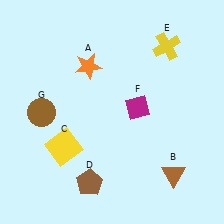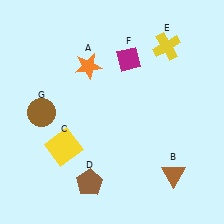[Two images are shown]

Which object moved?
The magenta diamond (F) moved up.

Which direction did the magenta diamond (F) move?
The magenta diamond (F) moved up.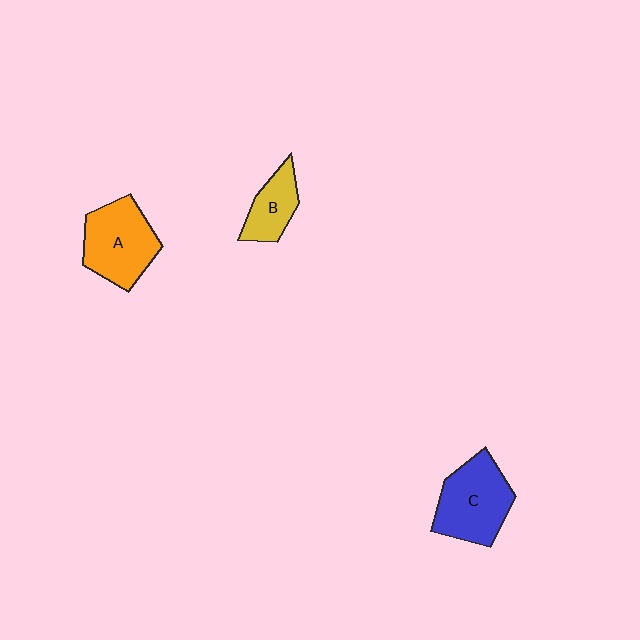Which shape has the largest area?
Shape C (blue).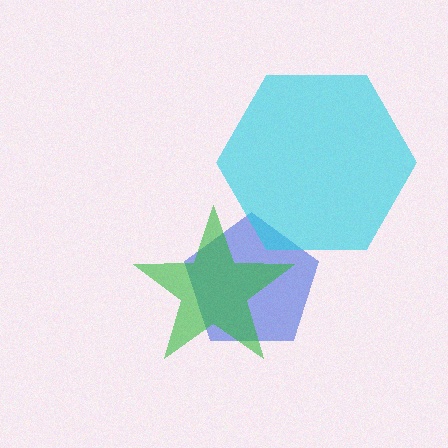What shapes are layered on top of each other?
The layered shapes are: a blue pentagon, a cyan hexagon, a green star.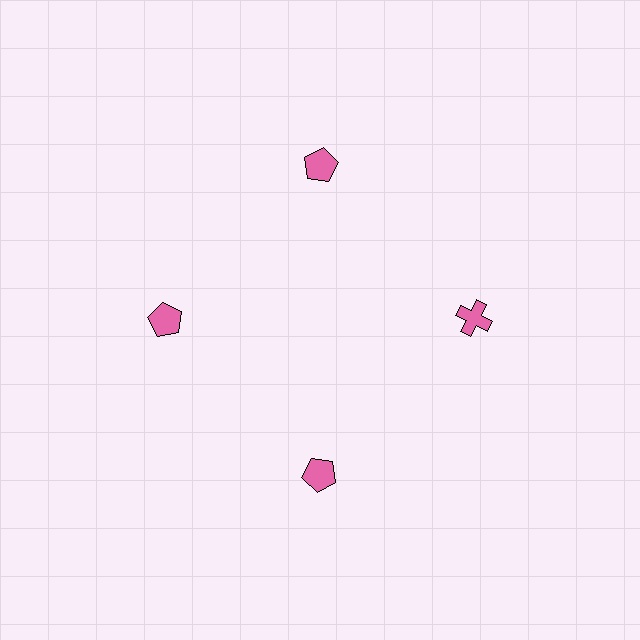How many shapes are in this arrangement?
There are 4 shapes arranged in a ring pattern.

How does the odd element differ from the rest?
It has a different shape: cross instead of pentagon.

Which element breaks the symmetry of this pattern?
The pink cross at roughly the 3 o'clock position breaks the symmetry. All other shapes are pink pentagons.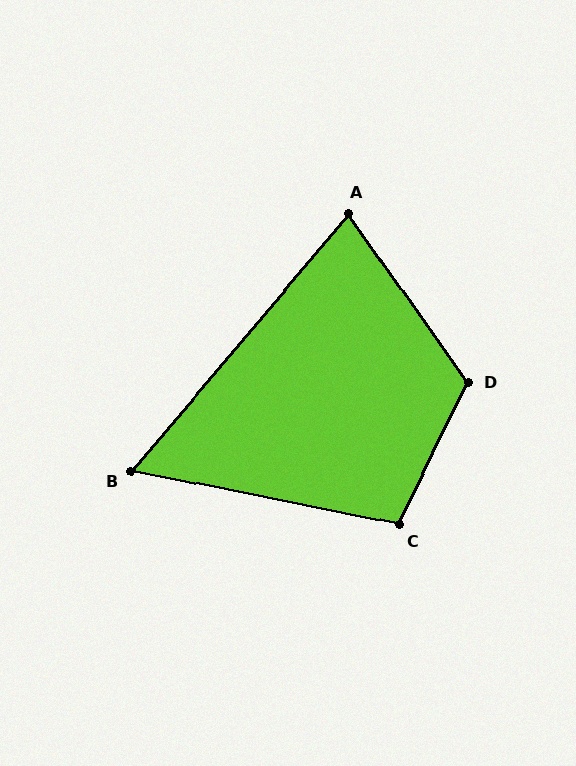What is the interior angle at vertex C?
Approximately 105 degrees (obtuse).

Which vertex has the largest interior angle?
D, at approximately 119 degrees.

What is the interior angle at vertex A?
Approximately 75 degrees (acute).